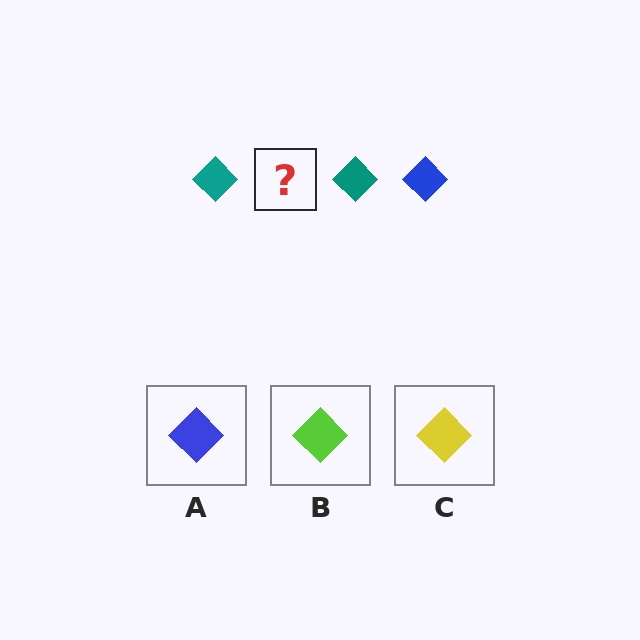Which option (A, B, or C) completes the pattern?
A.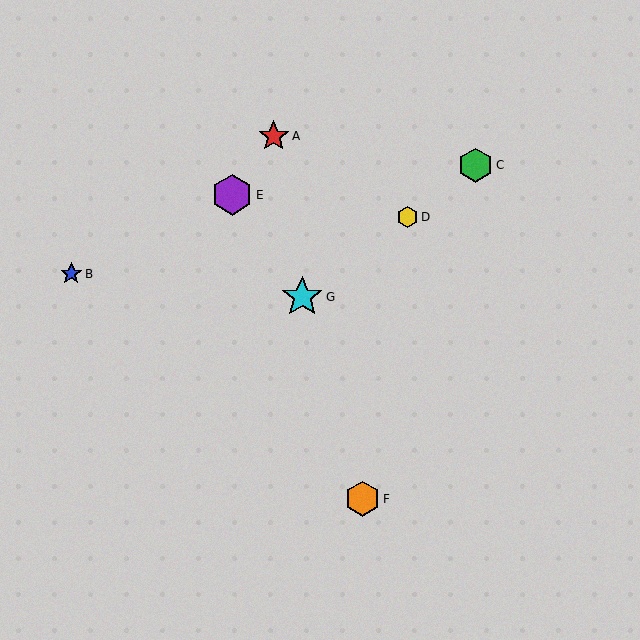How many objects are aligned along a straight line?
3 objects (C, D, G) are aligned along a straight line.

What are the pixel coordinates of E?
Object E is at (232, 195).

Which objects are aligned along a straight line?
Objects C, D, G are aligned along a straight line.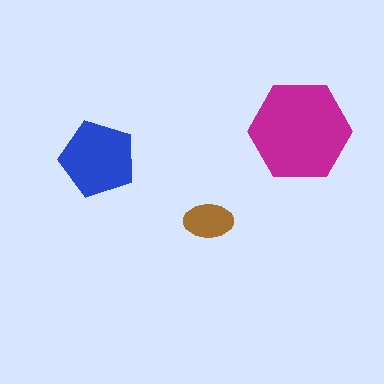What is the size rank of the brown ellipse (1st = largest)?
3rd.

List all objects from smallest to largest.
The brown ellipse, the blue pentagon, the magenta hexagon.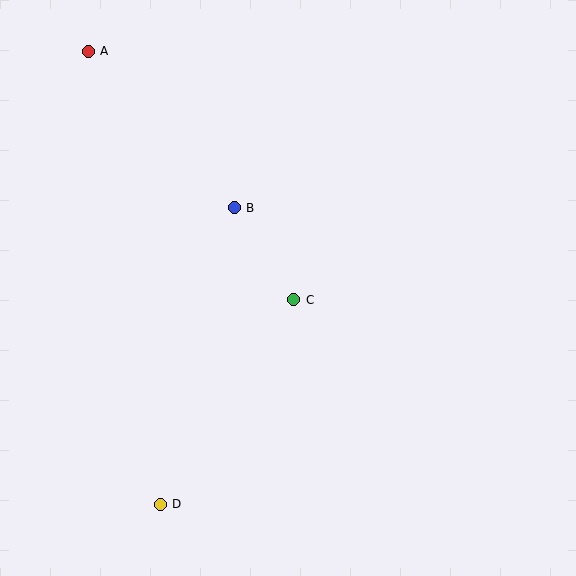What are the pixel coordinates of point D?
Point D is at (160, 504).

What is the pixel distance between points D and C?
The distance between D and C is 245 pixels.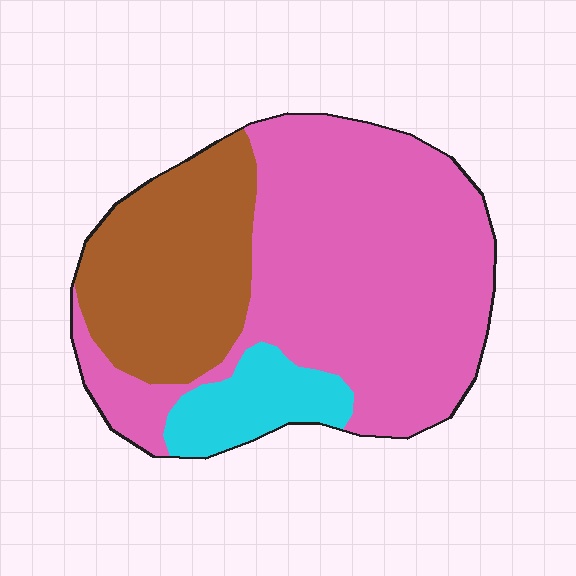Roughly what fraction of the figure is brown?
Brown covers around 30% of the figure.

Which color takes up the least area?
Cyan, at roughly 10%.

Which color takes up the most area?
Pink, at roughly 60%.